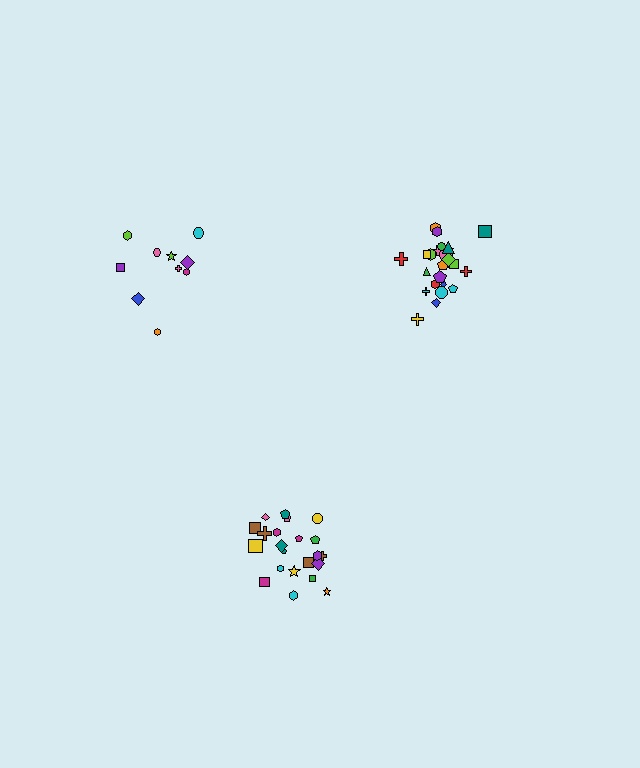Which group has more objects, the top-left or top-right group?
The top-right group.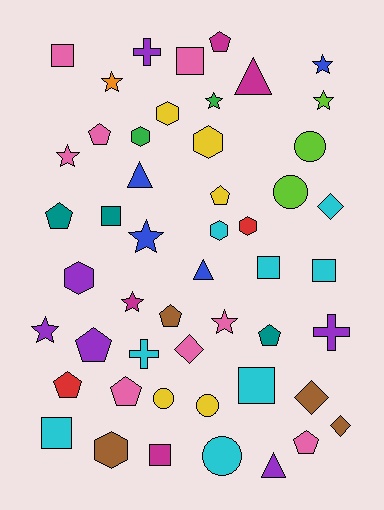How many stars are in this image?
There are 9 stars.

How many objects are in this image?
There are 50 objects.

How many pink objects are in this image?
There are 8 pink objects.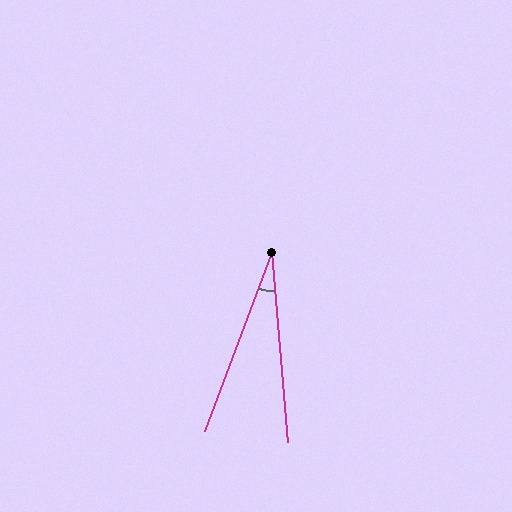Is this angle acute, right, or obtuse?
It is acute.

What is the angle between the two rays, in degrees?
Approximately 25 degrees.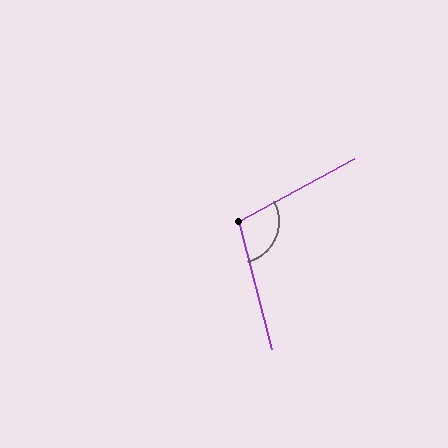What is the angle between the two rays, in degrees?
Approximately 104 degrees.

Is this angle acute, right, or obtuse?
It is obtuse.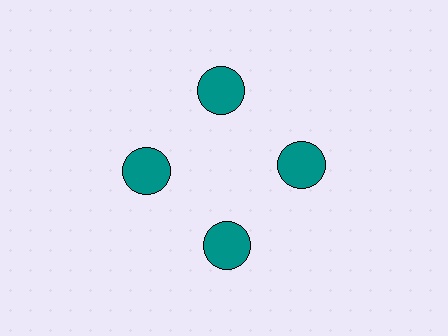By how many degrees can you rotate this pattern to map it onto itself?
The pattern maps onto itself every 90 degrees of rotation.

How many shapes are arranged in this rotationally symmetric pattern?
There are 4 shapes, arranged in 4 groups of 1.